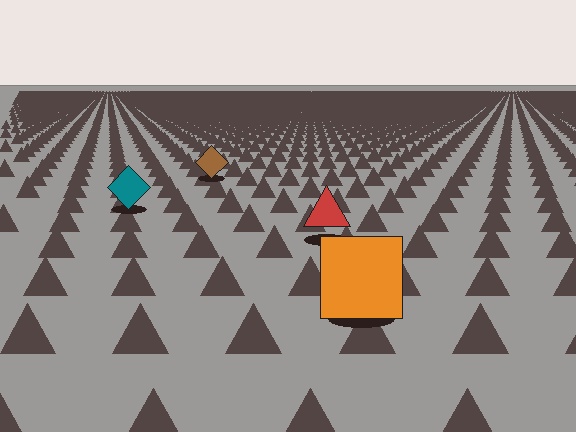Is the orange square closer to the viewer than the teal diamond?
Yes. The orange square is closer — you can tell from the texture gradient: the ground texture is coarser near it.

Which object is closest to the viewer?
The orange square is closest. The texture marks near it are larger and more spread out.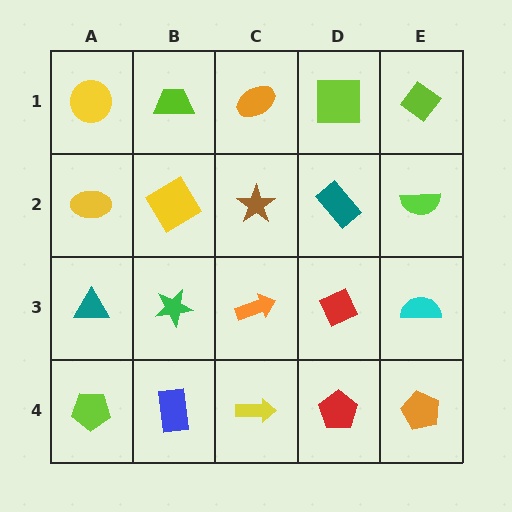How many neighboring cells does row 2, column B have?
4.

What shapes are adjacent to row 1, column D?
A teal rectangle (row 2, column D), an orange ellipse (row 1, column C), a lime diamond (row 1, column E).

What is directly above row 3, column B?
A yellow diamond.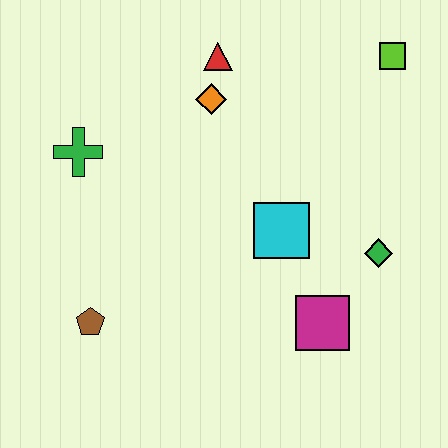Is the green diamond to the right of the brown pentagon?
Yes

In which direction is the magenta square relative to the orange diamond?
The magenta square is below the orange diamond.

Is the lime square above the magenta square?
Yes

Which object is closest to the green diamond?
The magenta square is closest to the green diamond.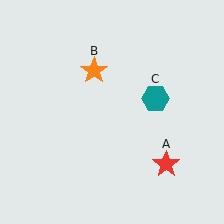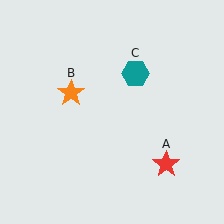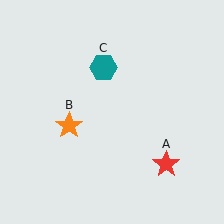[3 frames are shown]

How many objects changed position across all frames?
2 objects changed position: orange star (object B), teal hexagon (object C).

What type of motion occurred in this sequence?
The orange star (object B), teal hexagon (object C) rotated counterclockwise around the center of the scene.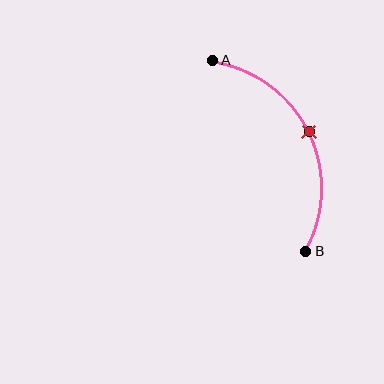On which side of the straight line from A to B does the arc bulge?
The arc bulges to the right of the straight line connecting A and B.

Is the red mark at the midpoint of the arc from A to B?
Yes. The red mark lies on the arc at equal arc-length from both A and B — it is the arc midpoint.